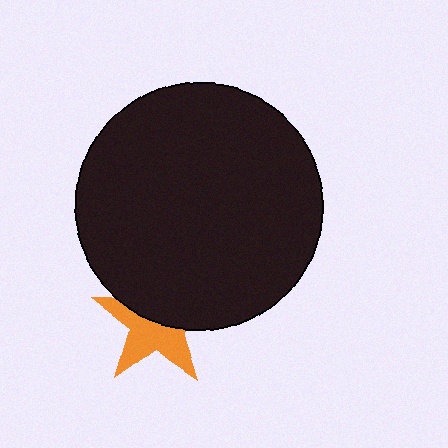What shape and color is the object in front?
The object in front is a black circle.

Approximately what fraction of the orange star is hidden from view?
Roughly 48% of the orange star is hidden behind the black circle.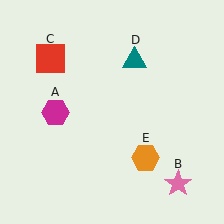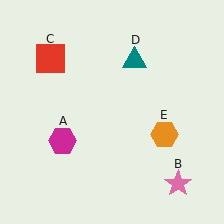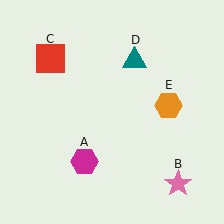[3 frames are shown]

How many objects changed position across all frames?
2 objects changed position: magenta hexagon (object A), orange hexagon (object E).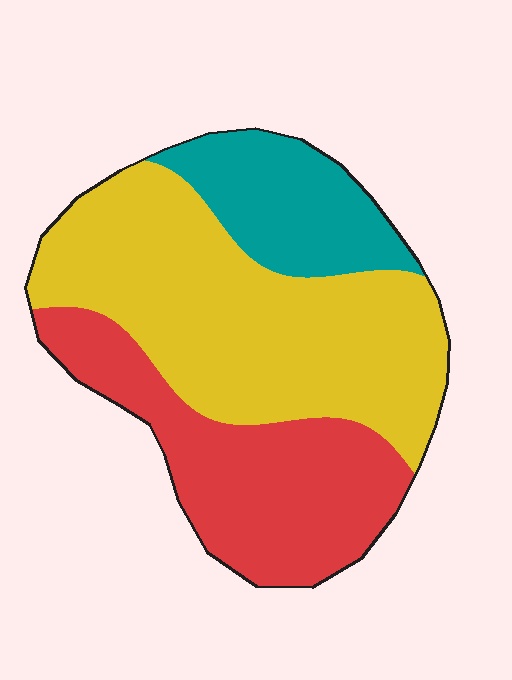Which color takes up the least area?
Teal, at roughly 20%.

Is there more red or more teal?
Red.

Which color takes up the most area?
Yellow, at roughly 50%.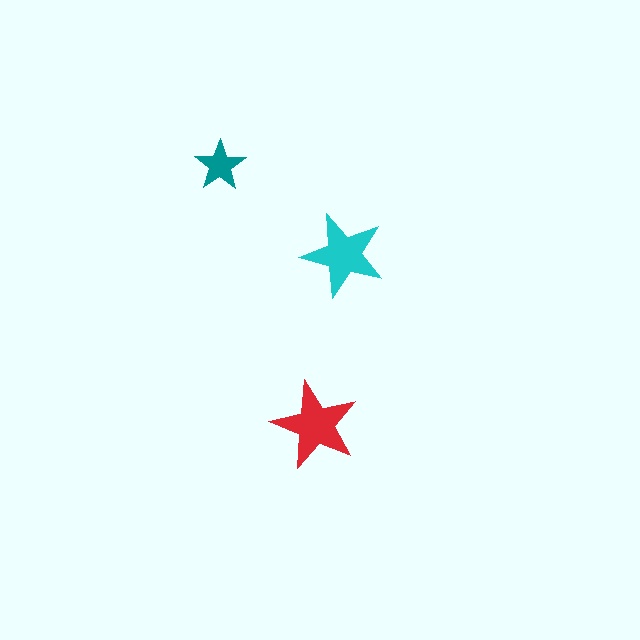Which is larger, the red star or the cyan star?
The red one.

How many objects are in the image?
There are 3 objects in the image.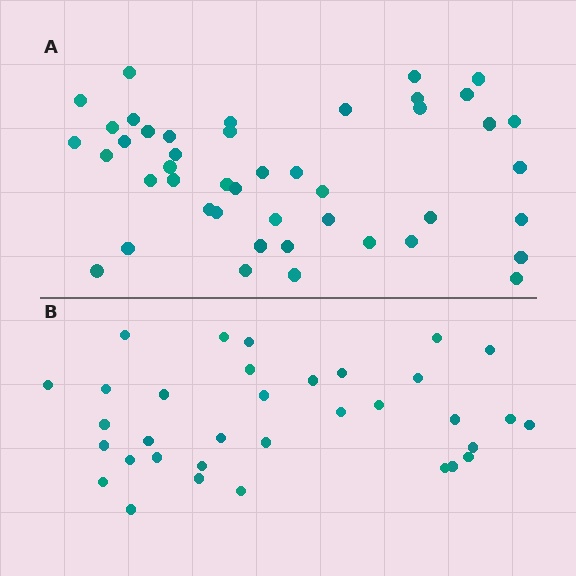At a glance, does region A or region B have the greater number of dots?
Region A (the top region) has more dots.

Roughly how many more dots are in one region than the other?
Region A has roughly 12 or so more dots than region B.